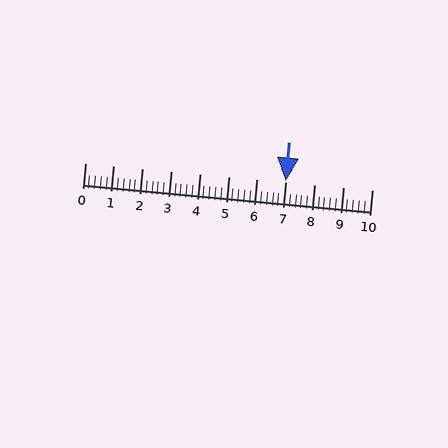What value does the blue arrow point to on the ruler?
The blue arrow points to approximately 7.0.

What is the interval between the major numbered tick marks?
The major tick marks are spaced 1 units apart.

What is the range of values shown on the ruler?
The ruler shows values from 0 to 10.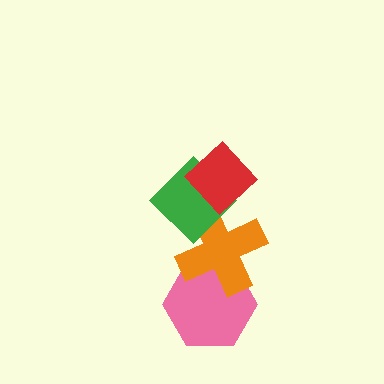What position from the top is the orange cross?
The orange cross is 3rd from the top.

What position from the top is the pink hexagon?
The pink hexagon is 4th from the top.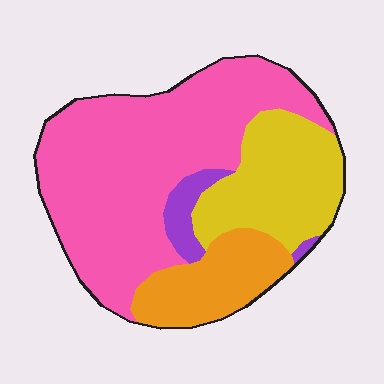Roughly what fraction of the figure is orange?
Orange takes up less than a quarter of the figure.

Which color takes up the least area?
Purple, at roughly 5%.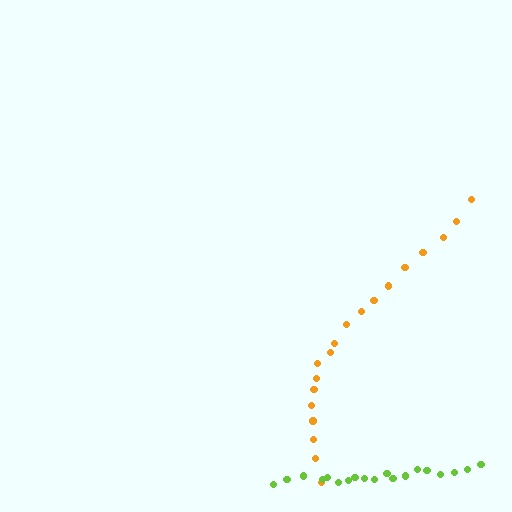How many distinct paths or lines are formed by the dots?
There are 2 distinct paths.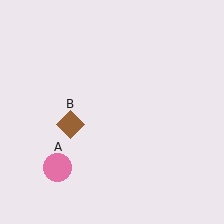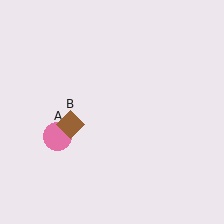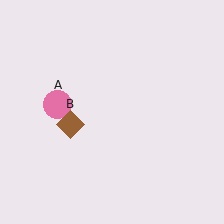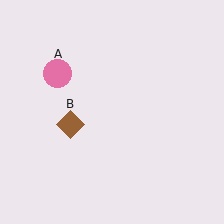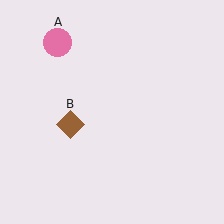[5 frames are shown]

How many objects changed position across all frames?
1 object changed position: pink circle (object A).